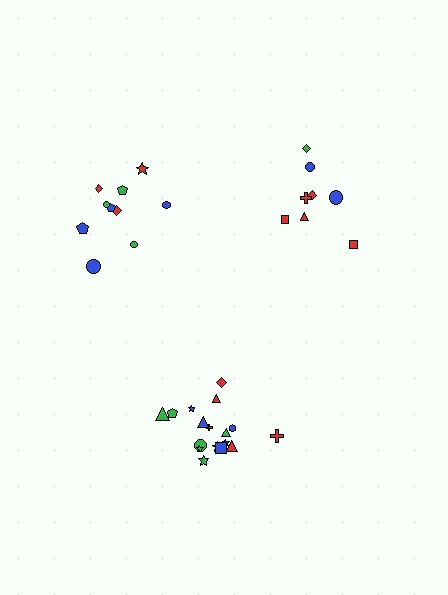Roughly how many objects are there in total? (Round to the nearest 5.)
Roughly 35 objects in total.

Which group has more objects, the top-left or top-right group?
The top-left group.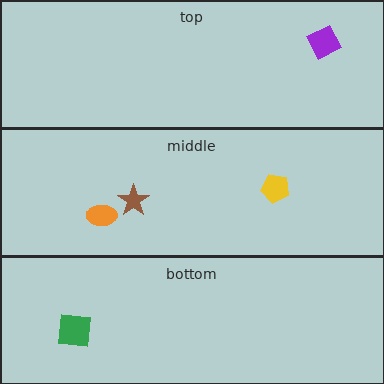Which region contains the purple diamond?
The top region.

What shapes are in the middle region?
The orange ellipse, the yellow pentagon, the brown star.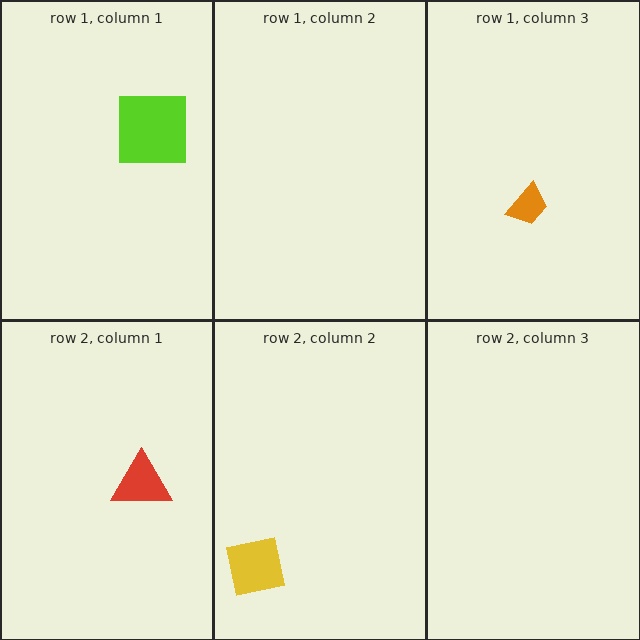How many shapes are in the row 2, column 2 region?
1.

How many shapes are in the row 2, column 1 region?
1.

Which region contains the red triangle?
The row 2, column 1 region.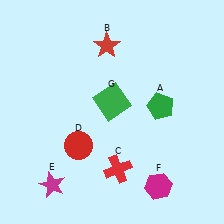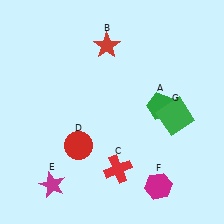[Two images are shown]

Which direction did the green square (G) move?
The green square (G) moved right.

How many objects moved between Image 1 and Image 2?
1 object moved between the two images.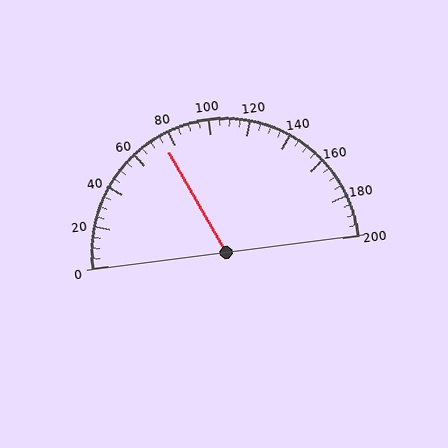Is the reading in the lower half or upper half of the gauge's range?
The reading is in the lower half of the range (0 to 200).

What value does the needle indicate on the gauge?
The needle indicates approximately 75.